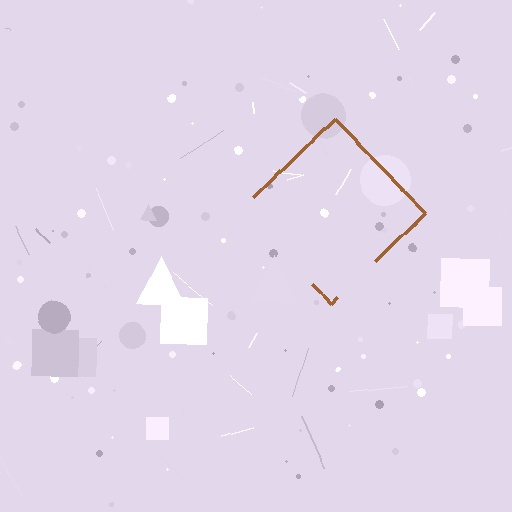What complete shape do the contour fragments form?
The contour fragments form a diamond.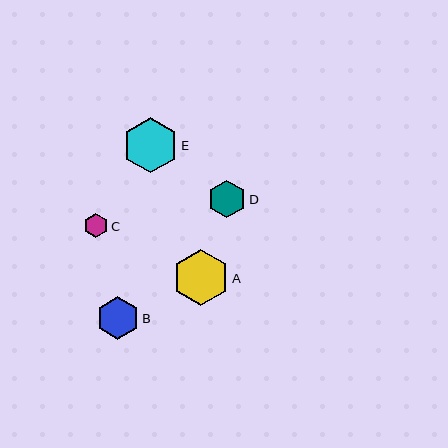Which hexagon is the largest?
Hexagon A is the largest with a size of approximately 56 pixels.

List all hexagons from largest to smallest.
From largest to smallest: A, E, B, D, C.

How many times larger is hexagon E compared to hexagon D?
Hexagon E is approximately 1.5 times the size of hexagon D.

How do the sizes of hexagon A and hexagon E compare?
Hexagon A and hexagon E are approximately the same size.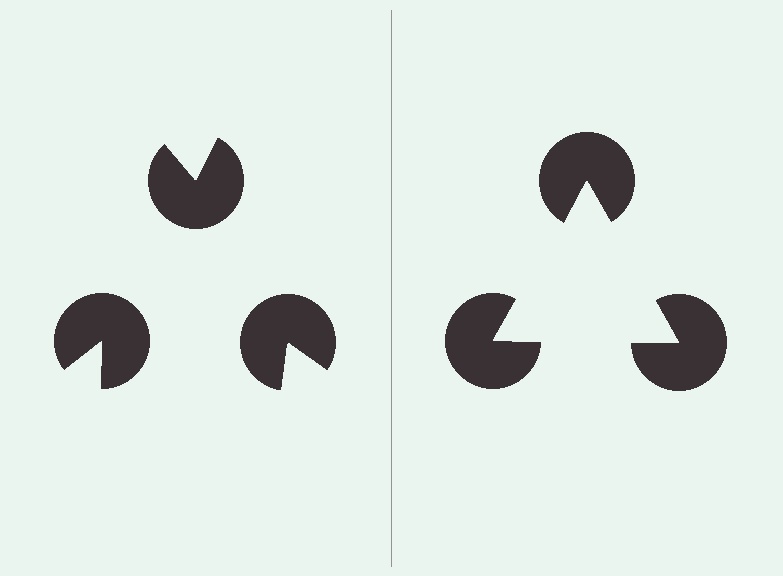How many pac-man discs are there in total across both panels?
6 — 3 on each side.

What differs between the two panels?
The pac-man discs are positioned identically on both sides; only the wedge orientations differ. On the right they align to a triangle; on the left they are misaligned.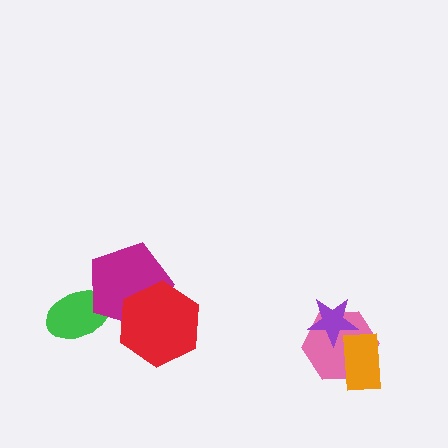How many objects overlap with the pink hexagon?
2 objects overlap with the pink hexagon.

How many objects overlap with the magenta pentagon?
2 objects overlap with the magenta pentagon.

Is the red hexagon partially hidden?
No, no other shape covers it.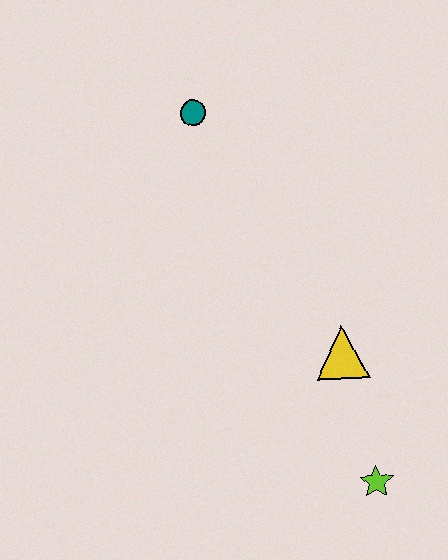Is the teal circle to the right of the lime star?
No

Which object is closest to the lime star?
The yellow triangle is closest to the lime star.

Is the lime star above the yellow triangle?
No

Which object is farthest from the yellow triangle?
The teal circle is farthest from the yellow triangle.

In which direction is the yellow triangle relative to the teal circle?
The yellow triangle is below the teal circle.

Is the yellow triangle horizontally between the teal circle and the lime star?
Yes